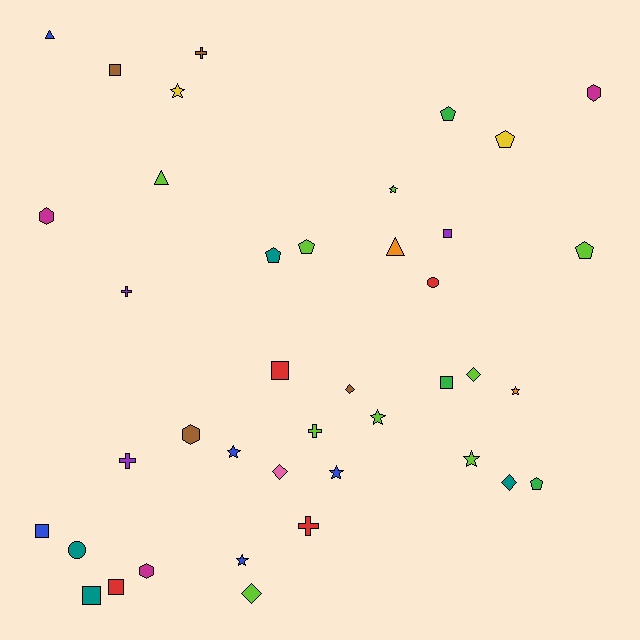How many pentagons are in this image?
There are 6 pentagons.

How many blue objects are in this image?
There are 5 blue objects.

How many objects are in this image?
There are 40 objects.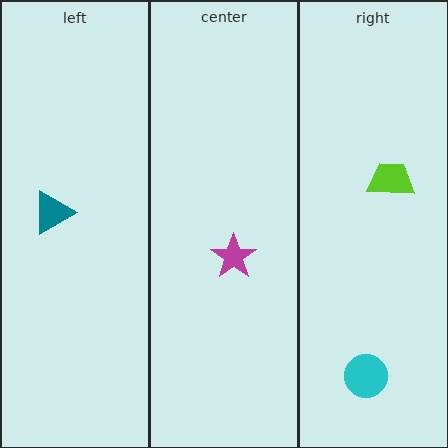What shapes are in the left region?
The teal triangle.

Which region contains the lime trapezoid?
The right region.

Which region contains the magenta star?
The center region.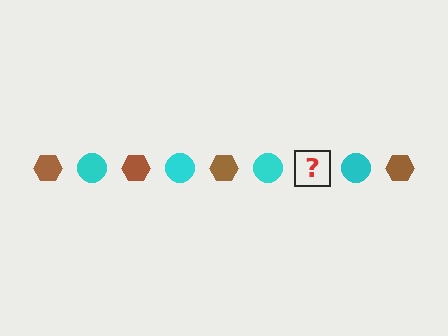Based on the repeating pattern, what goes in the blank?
The blank should be a brown hexagon.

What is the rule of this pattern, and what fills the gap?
The rule is that the pattern alternates between brown hexagon and cyan circle. The gap should be filled with a brown hexagon.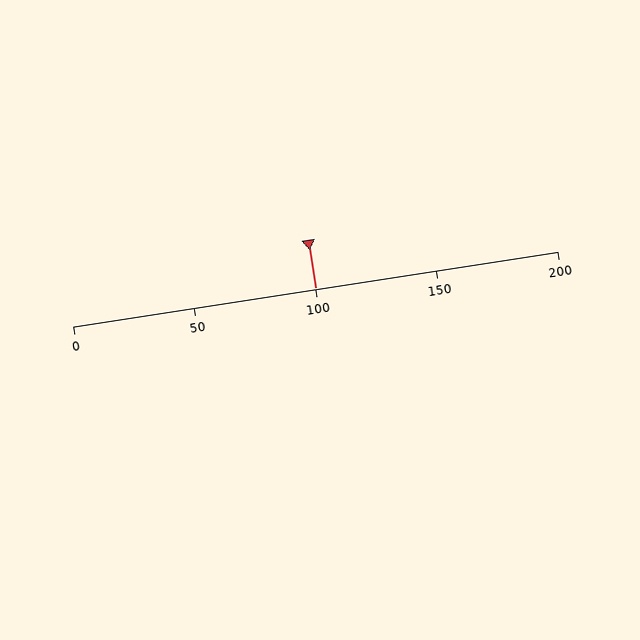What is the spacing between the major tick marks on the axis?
The major ticks are spaced 50 apart.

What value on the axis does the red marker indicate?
The marker indicates approximately 100.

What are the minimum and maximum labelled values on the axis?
The axis runs from 0 to 200.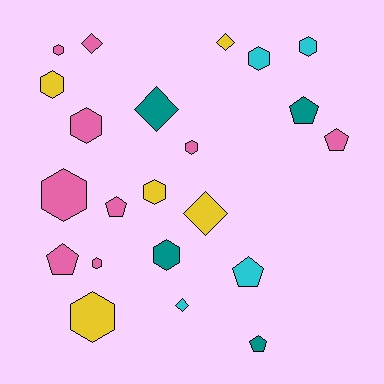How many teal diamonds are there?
There is 1 teal diamond.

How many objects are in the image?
There are 22 objects.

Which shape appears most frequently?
Hexagon, with 11 objects.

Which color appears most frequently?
Pink, with 9 objects.